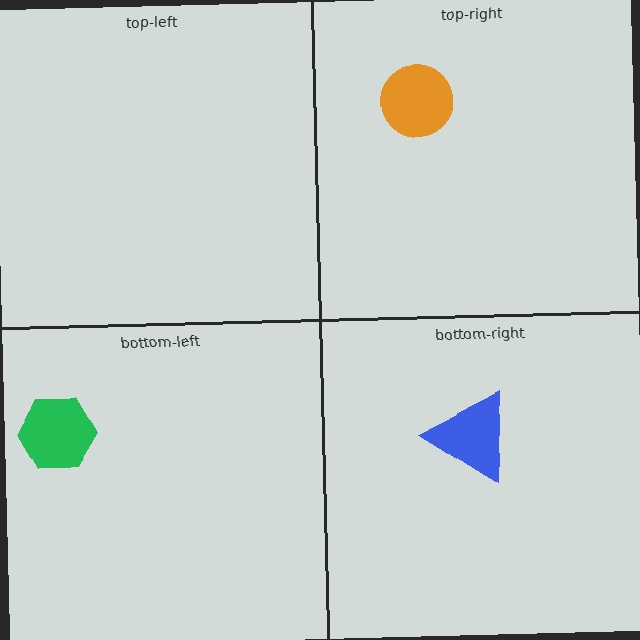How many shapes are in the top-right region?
1.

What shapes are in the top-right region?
The orange circle.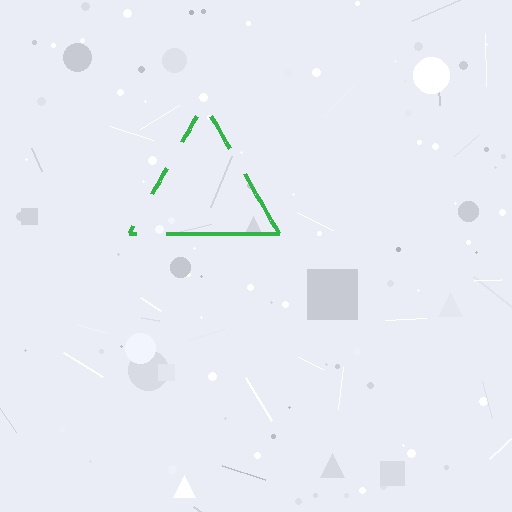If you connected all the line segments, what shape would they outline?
They would outline a triangle.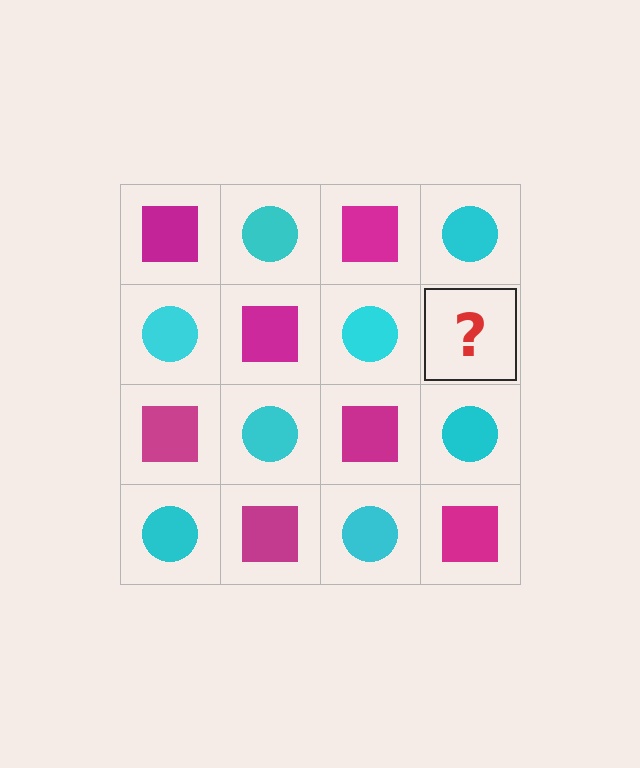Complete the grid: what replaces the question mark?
The question mark should be replaced with a magenta square.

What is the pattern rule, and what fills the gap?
The rule is that it alternates magenta square and cyan circle in a checkerboard pattern. The gap should be filled with a magenta square.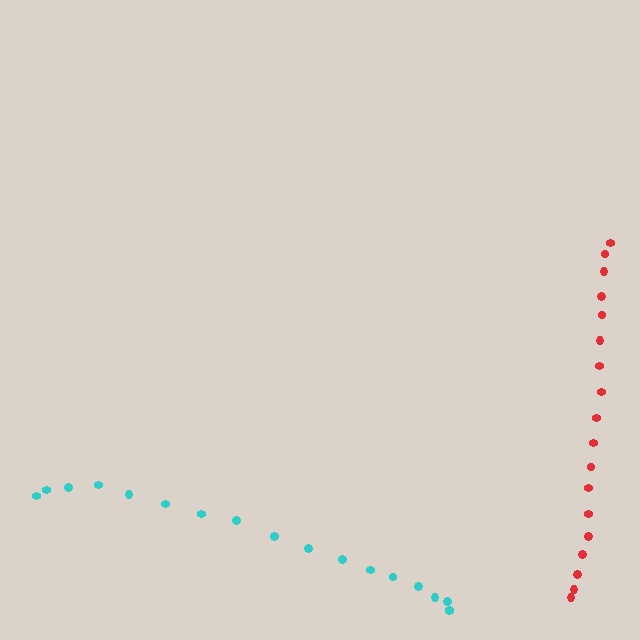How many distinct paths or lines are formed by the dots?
There are 2 distinct paths.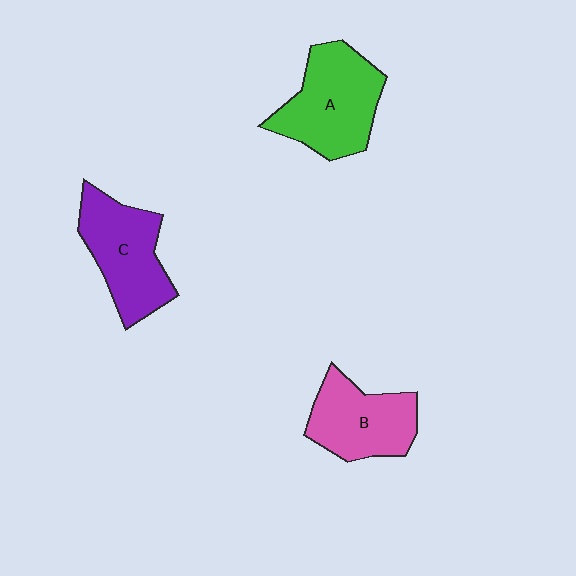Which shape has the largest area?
Shape A (green).